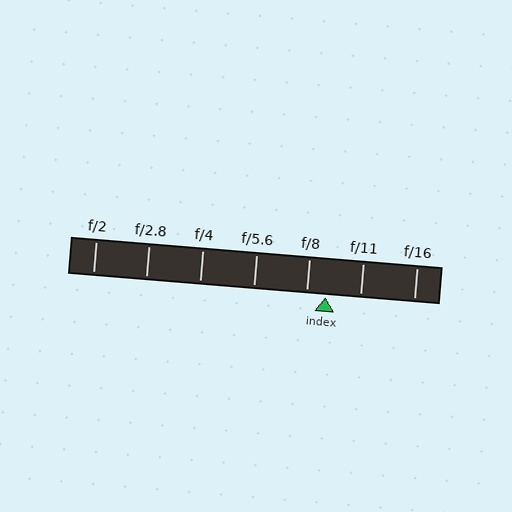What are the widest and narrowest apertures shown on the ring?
The widest aperture shown is f/2 and the narrowest is f/16.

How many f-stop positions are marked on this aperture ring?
There are 7 f-stop positions marked.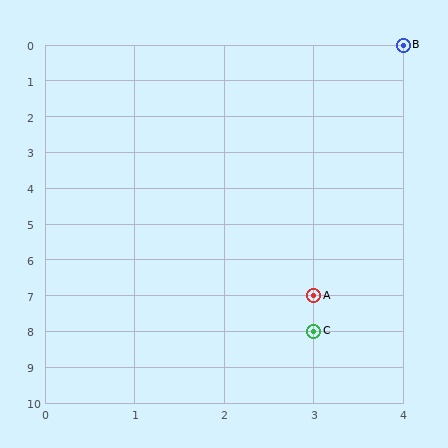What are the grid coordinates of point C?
Point C is at grid coordinates (3, 8).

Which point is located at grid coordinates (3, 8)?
Point C is at (3, 8).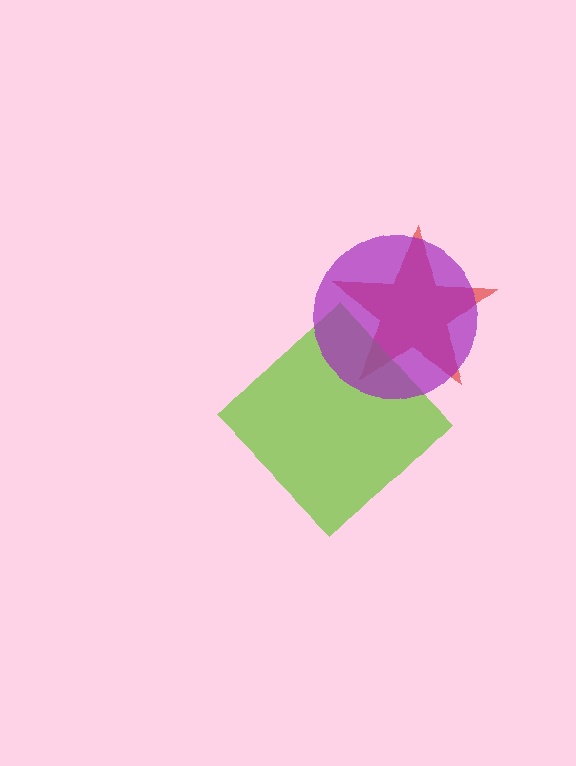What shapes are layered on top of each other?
The layered shapes are: a red star, a lime diamond, a purple circle.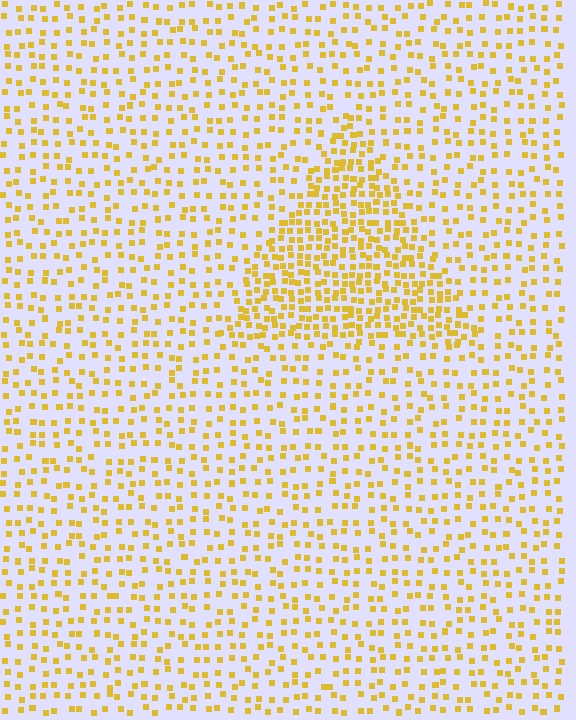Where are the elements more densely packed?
The elements are more densely packed inside the triangle boundary.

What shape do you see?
I see a triangle.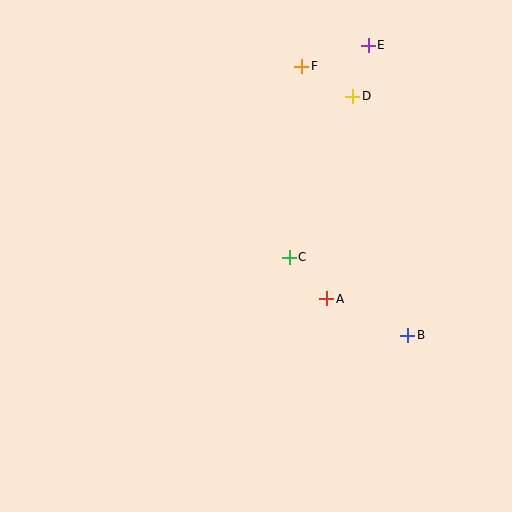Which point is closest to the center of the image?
Point C at (289, 257) is closest to the center.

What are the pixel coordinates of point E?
Point E is at (368, 45).